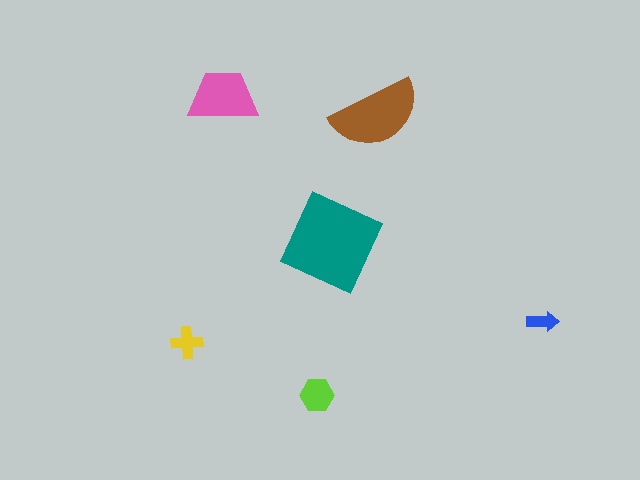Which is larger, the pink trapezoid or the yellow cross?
The pink trapezoid.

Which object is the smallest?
The blue arrow.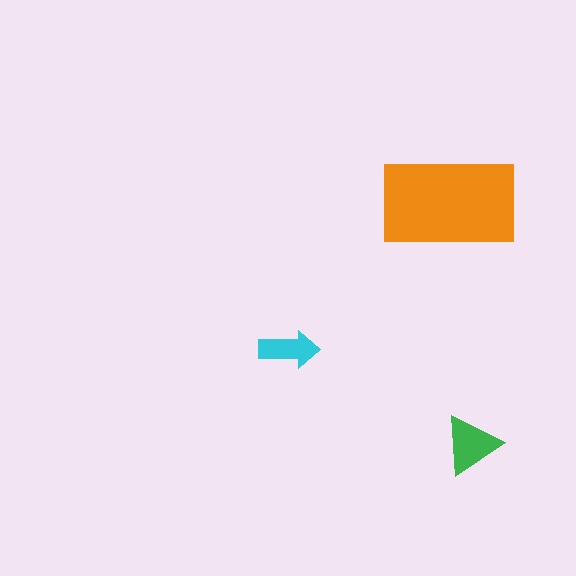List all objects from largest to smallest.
The orange rectangle, the green triangle, the cyan arrow.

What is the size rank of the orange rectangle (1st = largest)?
1st.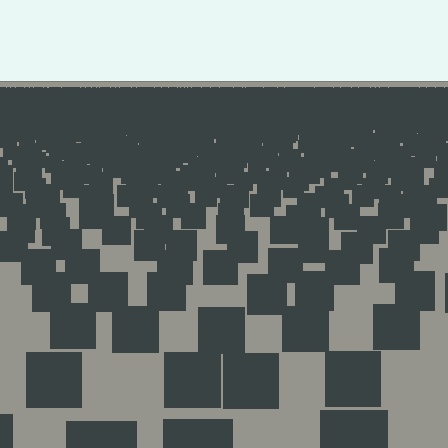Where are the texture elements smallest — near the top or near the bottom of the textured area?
Near the top.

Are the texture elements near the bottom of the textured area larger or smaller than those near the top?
Larger. Near the bottom, elements are closer to the viewer and appear at a bigger on-screen size.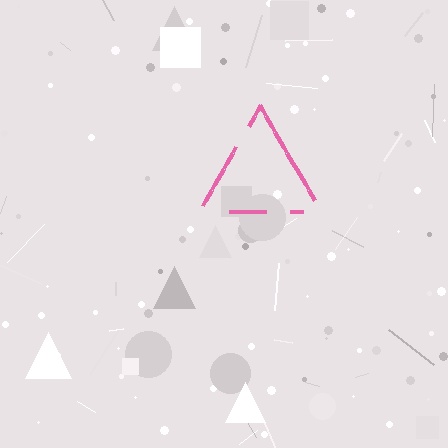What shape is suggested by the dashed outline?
The dashed outline suggests a triangle.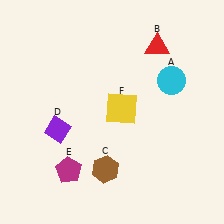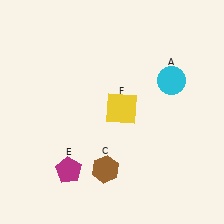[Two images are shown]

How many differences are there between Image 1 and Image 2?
There are 2 differences between the two images.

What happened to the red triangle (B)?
The red triangle (B) was removed in Image 2. It was in the top-right area of Image 1.